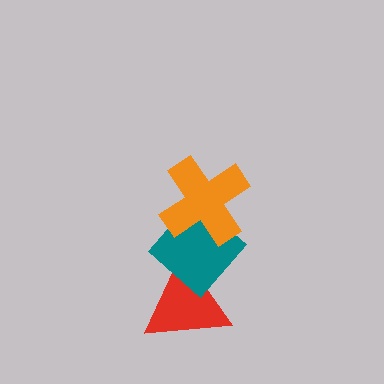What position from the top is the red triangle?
The red triangle is 3rd from the top.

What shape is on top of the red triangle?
The teal diamond is on top of the red triangle.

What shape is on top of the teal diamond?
The orange cross is on top of the teal diamond.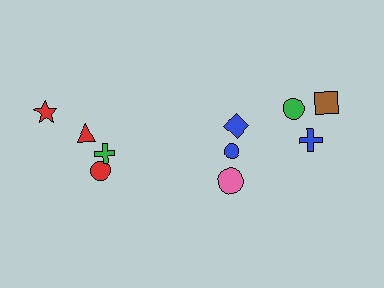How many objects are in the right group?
There are 6 objects.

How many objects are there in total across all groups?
There are 10 objects.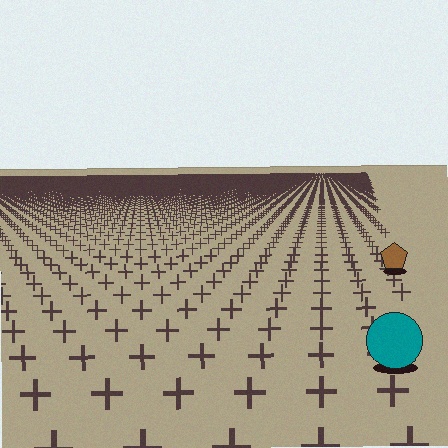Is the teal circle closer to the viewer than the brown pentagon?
Yes. The teal circle is closer — you can tell from the texture gradient: the ground texture is coarser near it.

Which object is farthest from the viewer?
The brown pentagon is farthest from the viewer. It appears smaller and the ground texture around it is denser.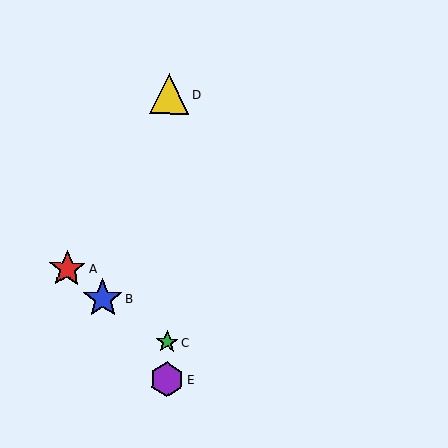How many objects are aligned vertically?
3 objects (C, D, E) are aligned vertically.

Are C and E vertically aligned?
Yes, both are at x≈167.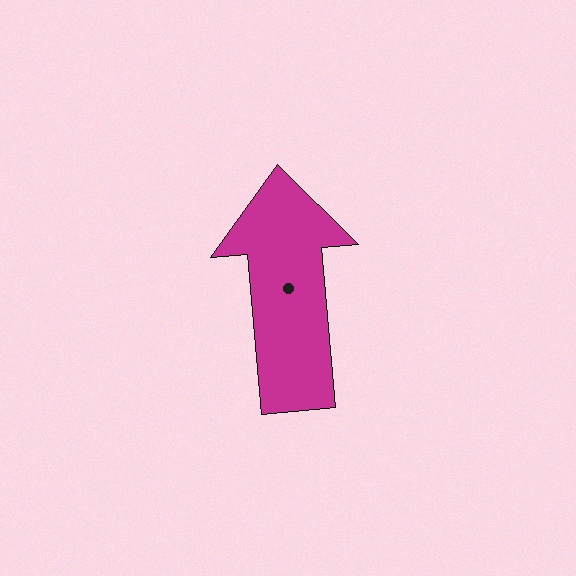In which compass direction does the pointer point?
North.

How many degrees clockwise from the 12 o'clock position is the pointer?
Approximately 355 degrees.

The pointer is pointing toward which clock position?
Roughly 12 o'clock.